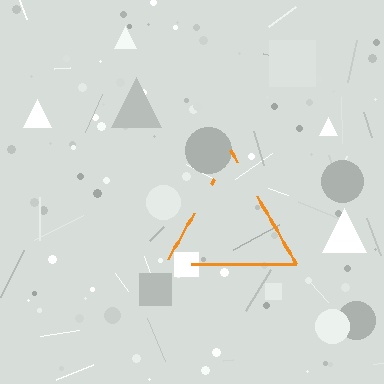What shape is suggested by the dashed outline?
The dashed outline suggests a triangle.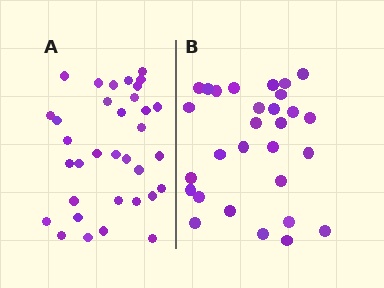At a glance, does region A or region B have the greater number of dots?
Region A (the left region) has more dots.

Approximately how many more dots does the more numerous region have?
Region A has about 5 more dots than region B.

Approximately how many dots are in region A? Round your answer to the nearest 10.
About 30 dots. (The exact count is 34, which rounds to 30.)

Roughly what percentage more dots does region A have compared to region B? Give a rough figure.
About 15% more.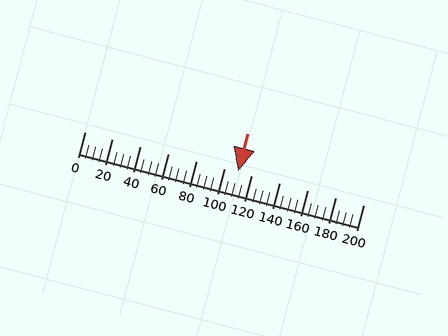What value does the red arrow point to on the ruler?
The red arrow points to approximately 110.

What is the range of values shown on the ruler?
The ruler shows values from 0 to 200.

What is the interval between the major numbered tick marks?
The major tick marks are spaced 20 units apart.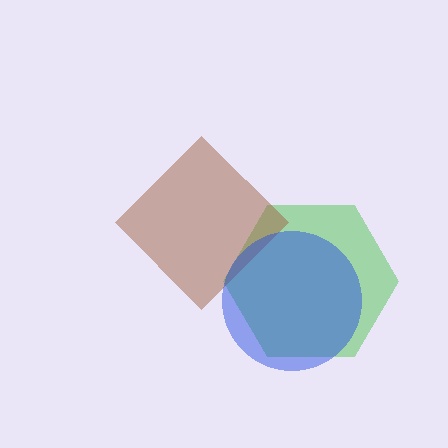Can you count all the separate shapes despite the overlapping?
Yes, there are 3 separate shapes.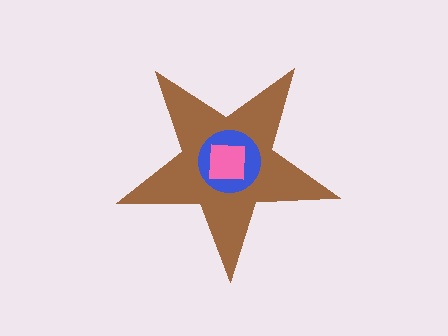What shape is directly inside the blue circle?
The pink square.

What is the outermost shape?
The brown star.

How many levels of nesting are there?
3.